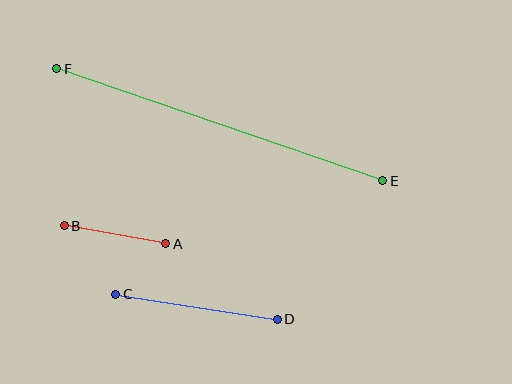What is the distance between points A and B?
The distance is approximately 103 pixels.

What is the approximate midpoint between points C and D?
The midpoint is at approximately (197, 307) pixels.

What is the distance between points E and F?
The distance is approximately 345 pixels.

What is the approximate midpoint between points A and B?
The midpoint is at approximately (115, 235) pixels.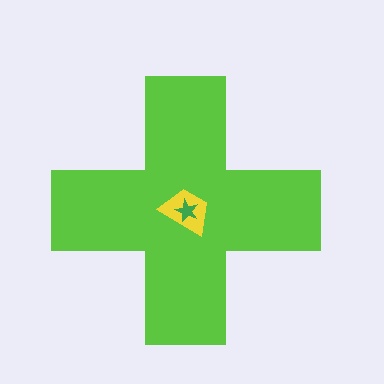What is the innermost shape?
The green star.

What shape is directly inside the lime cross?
The yellow trapezoid.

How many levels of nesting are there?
3.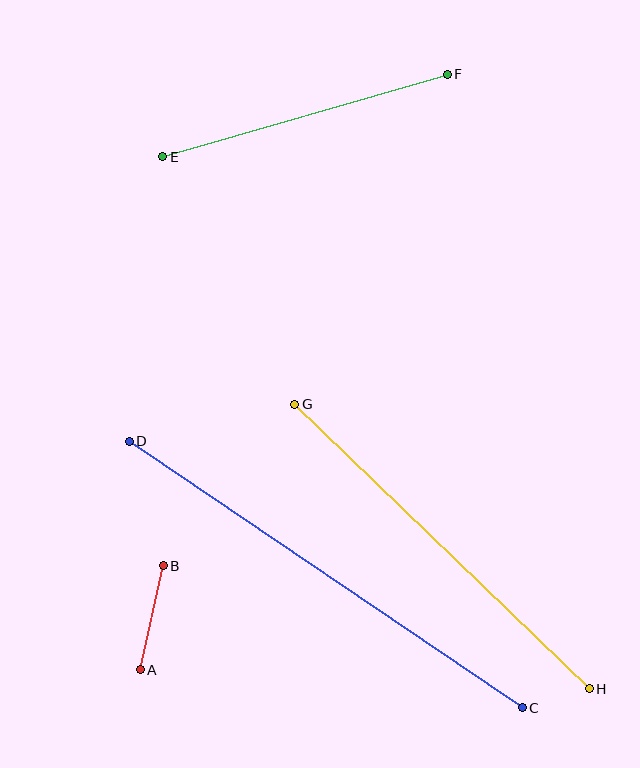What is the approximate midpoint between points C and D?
The midpoint is at approximately (326, 574) pixels.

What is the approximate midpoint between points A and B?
The midpoint is at approximately (152, 618) pixels.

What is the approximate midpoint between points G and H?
The midpoint is at approximately (442, 546) pixels.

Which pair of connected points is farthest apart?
Points C and D are farthest apart.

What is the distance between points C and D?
The distance is approximately 475 pixels.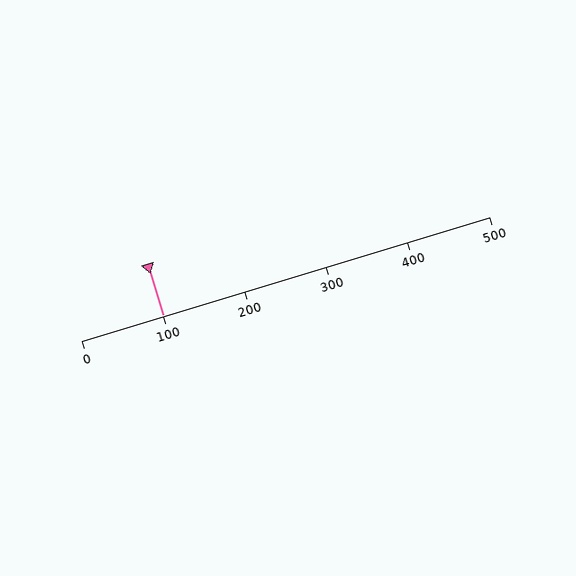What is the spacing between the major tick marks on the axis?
The major ticks are spaced 100 apart.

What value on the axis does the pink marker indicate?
The marker indicates approximately 100.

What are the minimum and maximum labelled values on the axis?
The axis runs from 0 to 500.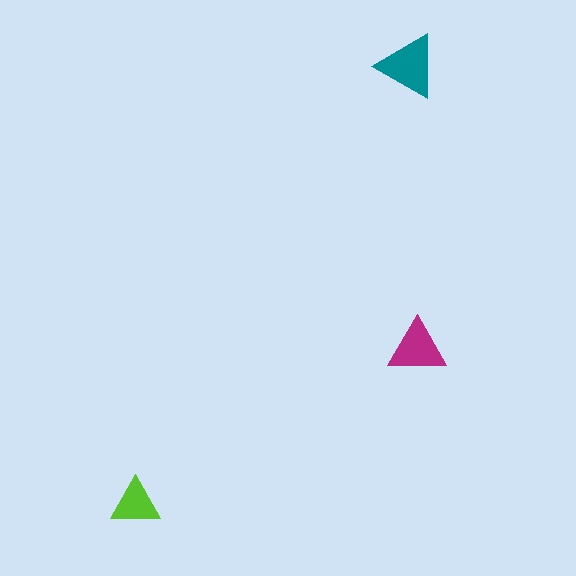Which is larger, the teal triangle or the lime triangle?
The teal one.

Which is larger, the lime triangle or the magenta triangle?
The magenta one.